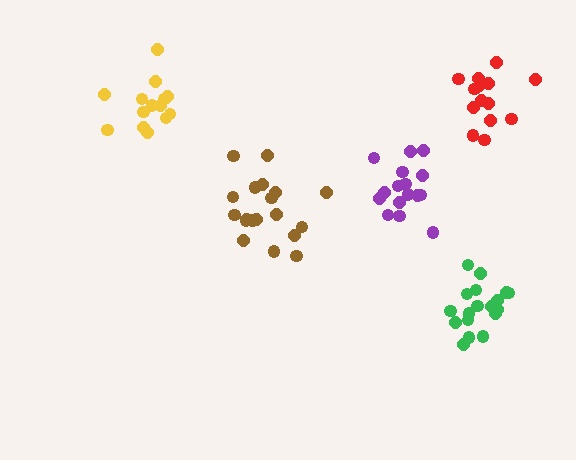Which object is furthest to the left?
The yellow cluster is leftmost.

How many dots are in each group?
Group 1: 19 dots, Group 2: 14 dots, Group 3: 18 dots, Group 4: 16 dots, Group 5: 14 dots (81 total).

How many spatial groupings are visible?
There are 5 spatial groupings.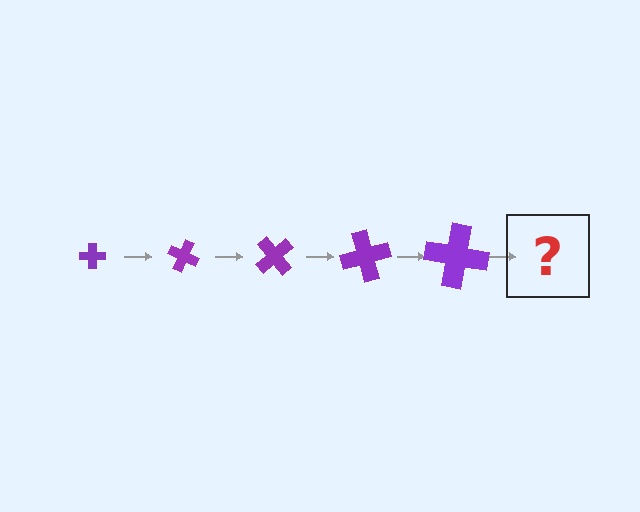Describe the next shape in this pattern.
It should be a cross, larger than the previous one and rotated 125 degrees from the start.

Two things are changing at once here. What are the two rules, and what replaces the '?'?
The two rules are that the cross grows larger each step and it rotates 25 degrees each step. The '?' should be a cross, larger than the previous one and rotated 125 degrees from the start.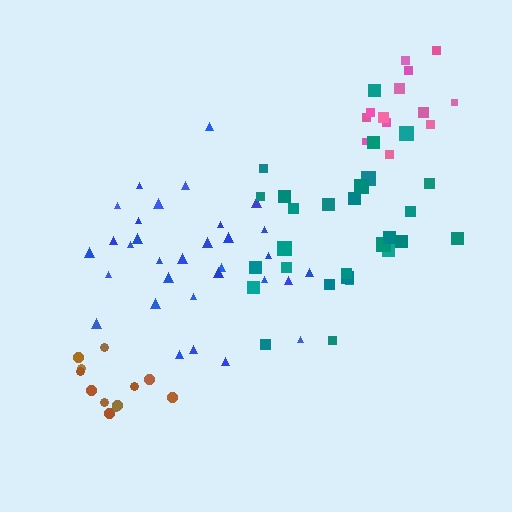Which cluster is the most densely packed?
Pink.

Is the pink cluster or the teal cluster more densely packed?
Pink.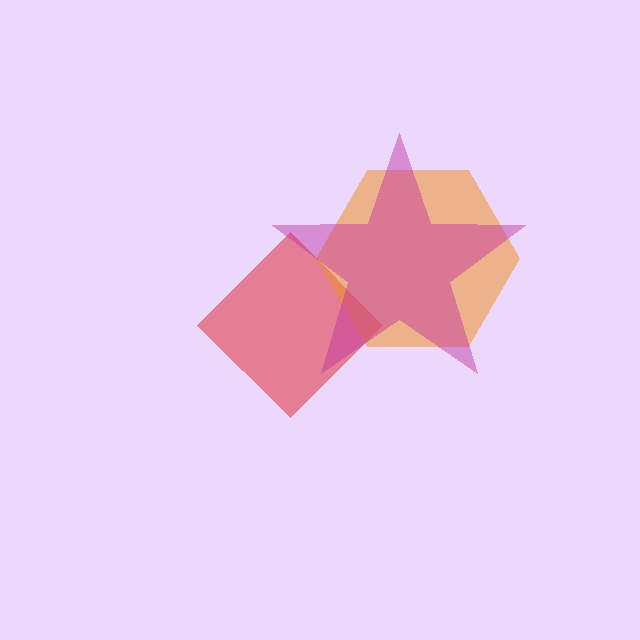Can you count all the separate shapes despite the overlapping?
Yes, there are 3 separate shapes.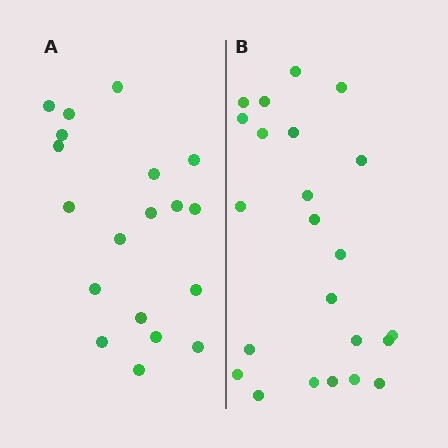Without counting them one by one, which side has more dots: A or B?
Region B (the right region) has more dots.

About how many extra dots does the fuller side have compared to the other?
Region B has about 4 more dots than region A.